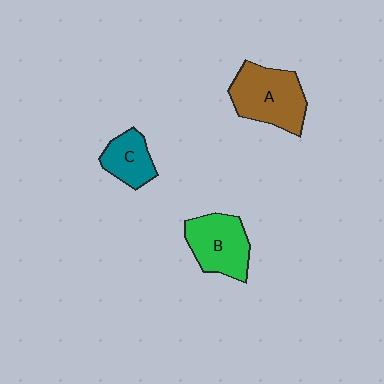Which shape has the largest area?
Shape A (brown).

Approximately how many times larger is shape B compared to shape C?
Approximately 1.5 times.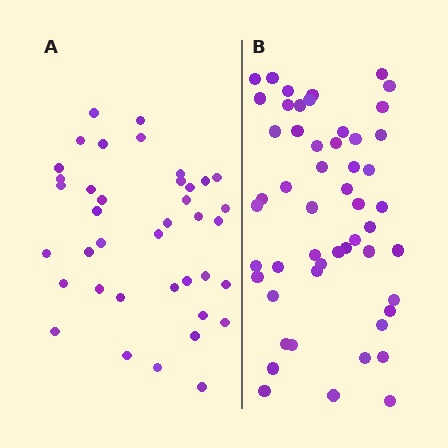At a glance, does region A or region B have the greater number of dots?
Region B (the right region) has more dots.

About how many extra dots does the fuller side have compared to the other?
Region B has approximately 15 more dots than region A.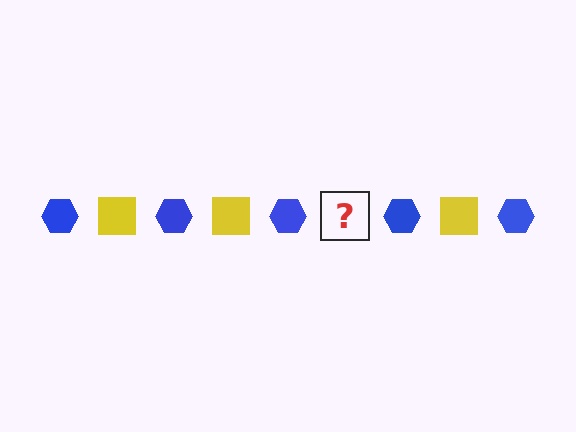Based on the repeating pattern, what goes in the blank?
The blank should be a yellow square.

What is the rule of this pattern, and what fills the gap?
The rule is that the pattern alternates between blue hexagon and yellow square. The gap should be filled with a yellow square.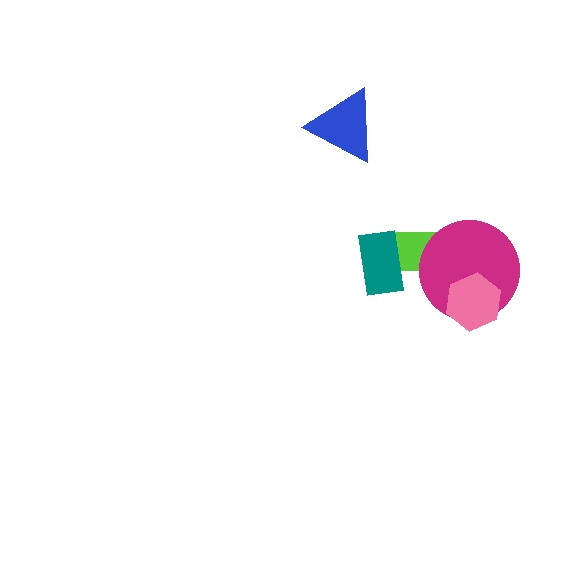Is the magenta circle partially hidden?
Yes, it is partially covered by another shape.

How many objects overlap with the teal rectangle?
1 object overlaps with the teal rectangle.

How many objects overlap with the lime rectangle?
2 objects overlap with the lime rectangle.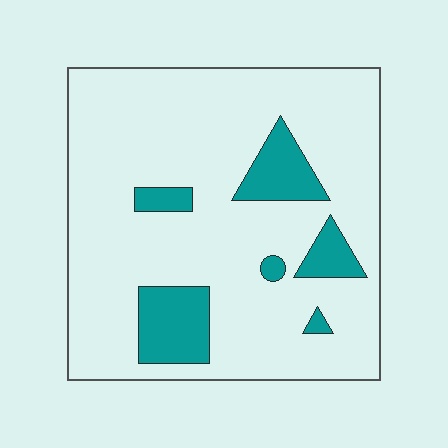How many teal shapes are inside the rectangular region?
6.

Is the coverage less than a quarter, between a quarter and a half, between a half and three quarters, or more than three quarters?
Less than a quarter.